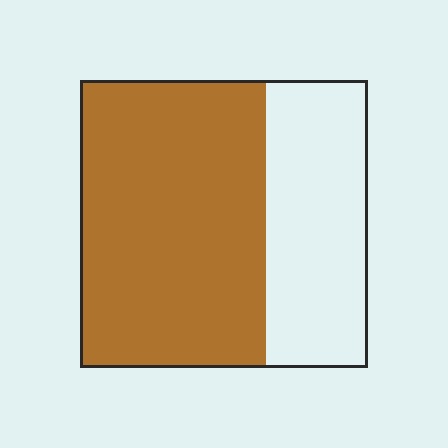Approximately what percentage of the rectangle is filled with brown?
Approximately 65%.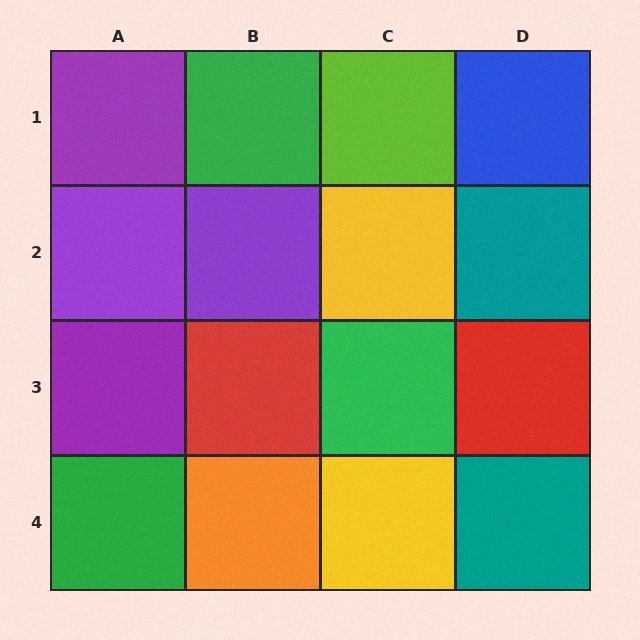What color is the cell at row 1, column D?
Blue.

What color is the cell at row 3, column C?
Green.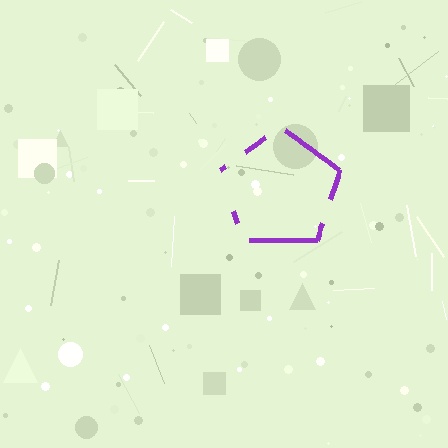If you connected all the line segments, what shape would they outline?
They would outline a pentagon.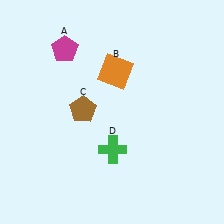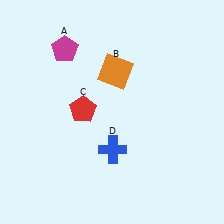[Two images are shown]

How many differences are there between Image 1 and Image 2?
There are 2 differences between the two images.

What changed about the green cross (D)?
In Image 1, D is green. In Image 2, it changed to blue.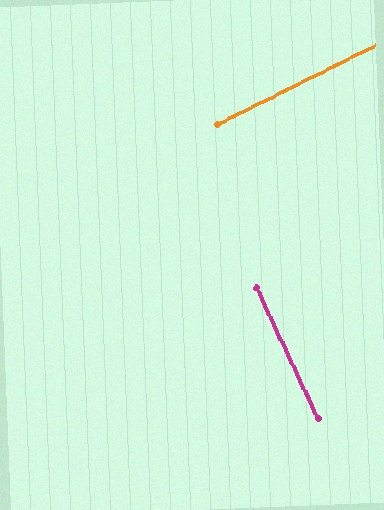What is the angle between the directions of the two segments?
Approximately 88 degrees.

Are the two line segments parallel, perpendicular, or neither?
Perpendicular — they meet at approximately 88°.